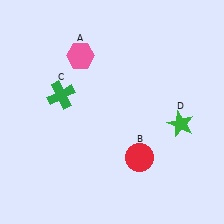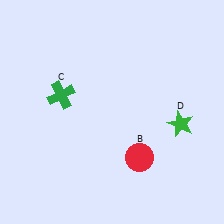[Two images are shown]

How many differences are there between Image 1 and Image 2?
There is 1 difference between the two images.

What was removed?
The pink hexagon (A) was removed in Image 2.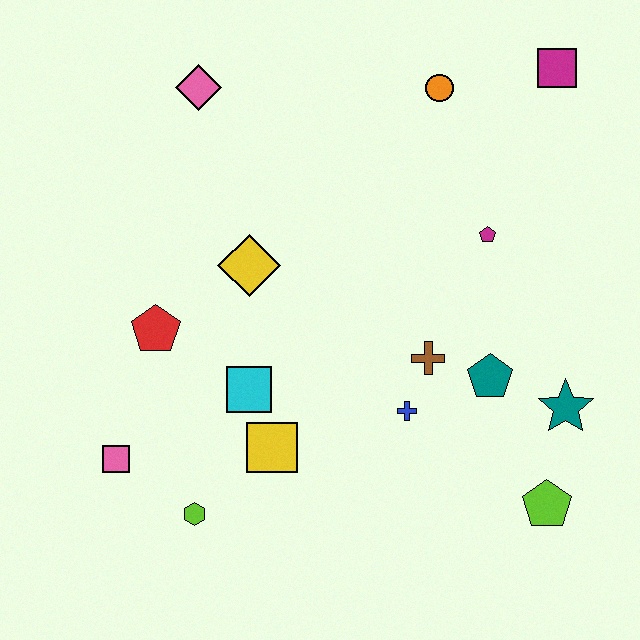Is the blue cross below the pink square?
No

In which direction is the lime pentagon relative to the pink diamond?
The lime pentagon is below the pink diamond.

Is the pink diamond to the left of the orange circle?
Yes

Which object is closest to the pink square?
The lime hexagon is closest to the pink square.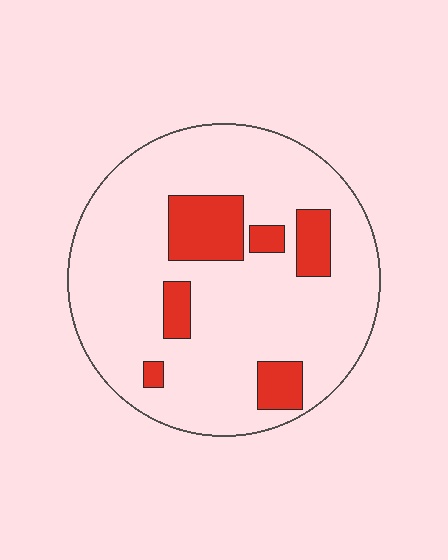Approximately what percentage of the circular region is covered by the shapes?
Approximately 15%.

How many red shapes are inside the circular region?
6.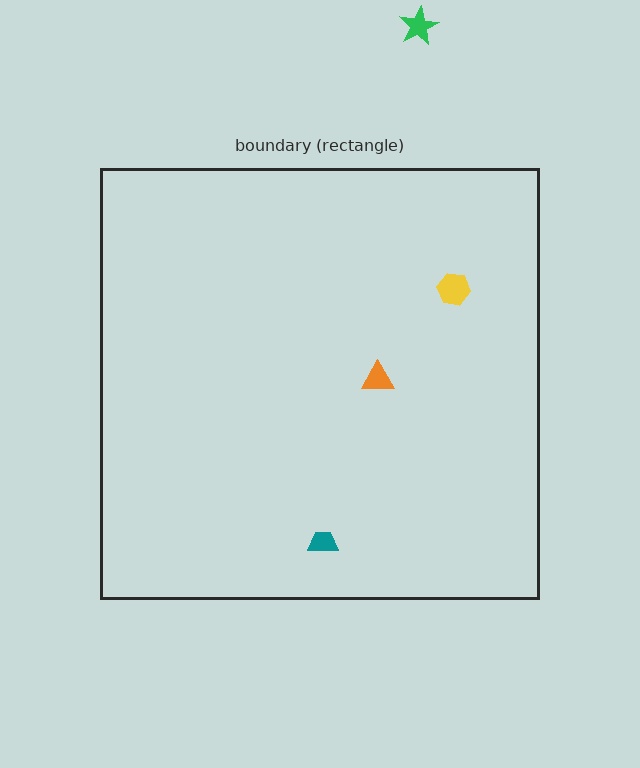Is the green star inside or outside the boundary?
Outside.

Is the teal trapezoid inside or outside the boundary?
Inside.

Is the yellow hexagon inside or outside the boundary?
Inside.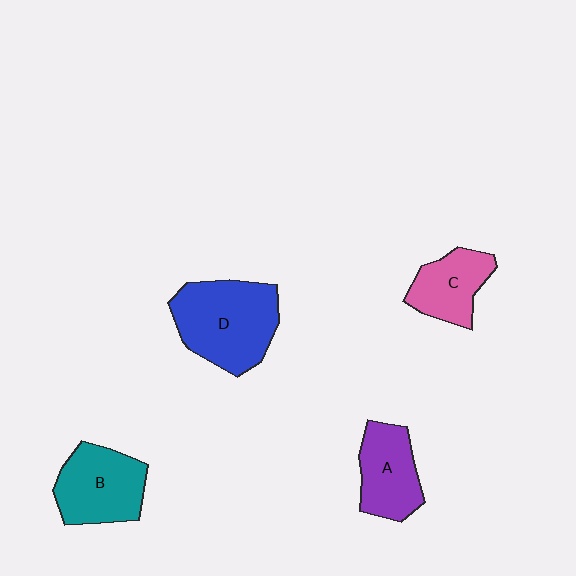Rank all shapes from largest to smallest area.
From largest to smallest: D (blue), B (teal), A (purple), C (pink).